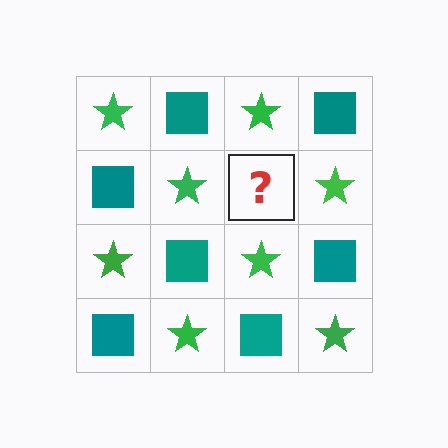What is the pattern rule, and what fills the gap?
The rule is that it alternates green star and teal square in a checkerboard pattern. The gap should be filled with a teal square.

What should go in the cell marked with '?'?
The missing cell should contain a teal square.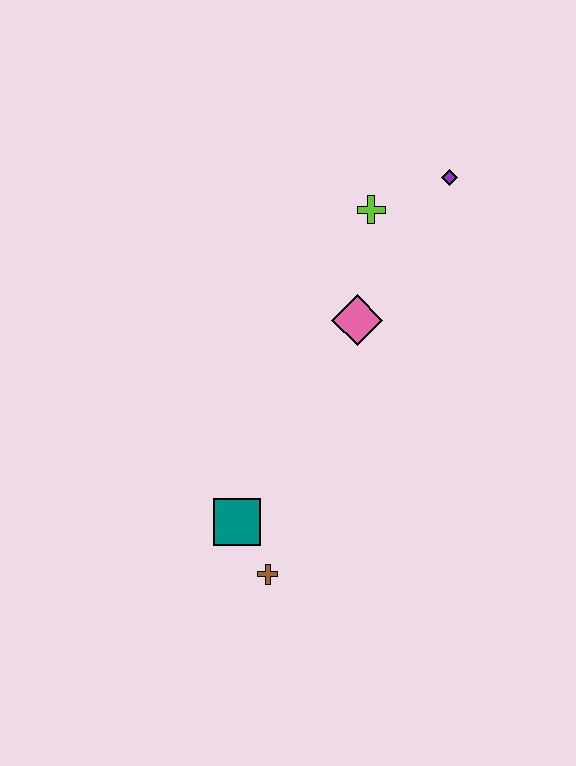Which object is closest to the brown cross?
The teal square is closest to the brown cross.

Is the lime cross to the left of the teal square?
No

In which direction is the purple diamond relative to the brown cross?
The purple diamond is above the brown cross.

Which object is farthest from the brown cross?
The purple diamond is farthest from the brown cross.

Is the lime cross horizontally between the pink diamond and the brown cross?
No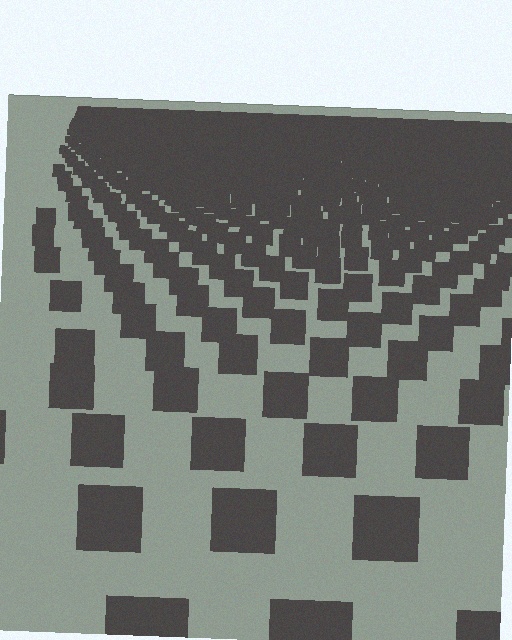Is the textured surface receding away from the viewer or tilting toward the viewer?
The surface is receding away from the viewer. Texture elements get smaller and denser toward the top.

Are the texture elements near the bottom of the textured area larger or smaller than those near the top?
Larger. Near the bottom, elements are closer to the viewer and appear at a bigger on-screen size.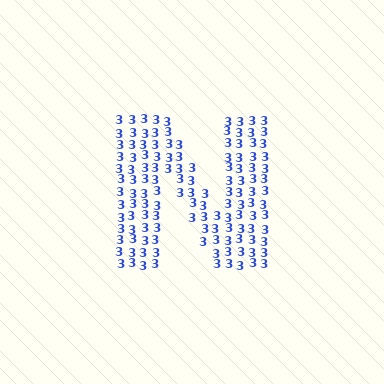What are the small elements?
The small elements are digit 3's.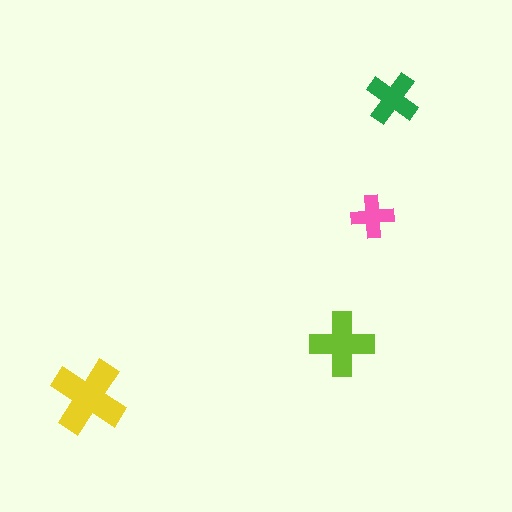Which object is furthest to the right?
The green cross is rightmost.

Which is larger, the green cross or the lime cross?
The lime one.